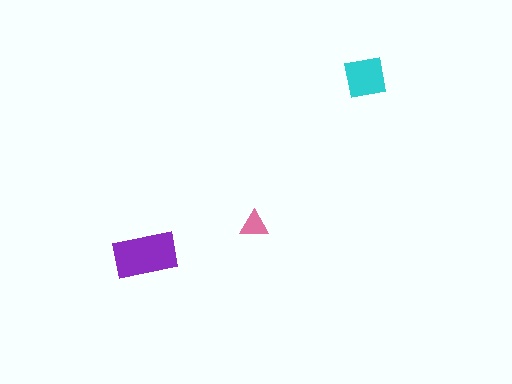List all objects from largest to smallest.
The purple rectangle, the cyan square, the pink triangle.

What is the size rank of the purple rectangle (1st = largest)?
1st.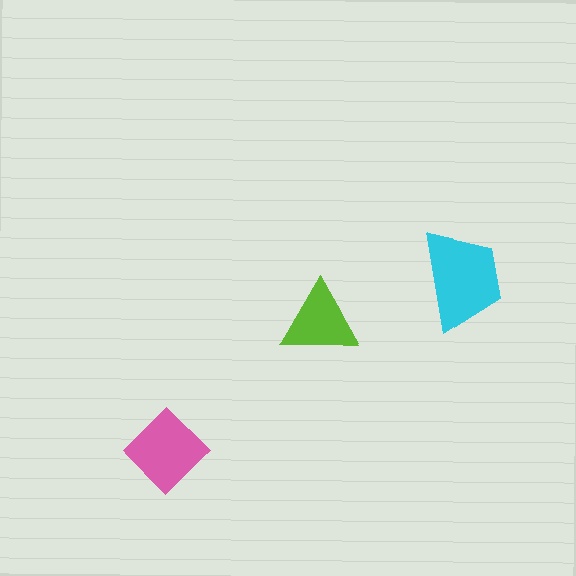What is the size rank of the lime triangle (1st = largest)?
3rd.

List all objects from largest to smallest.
The cyan trapezoid, the pink diamond, the lime triangle.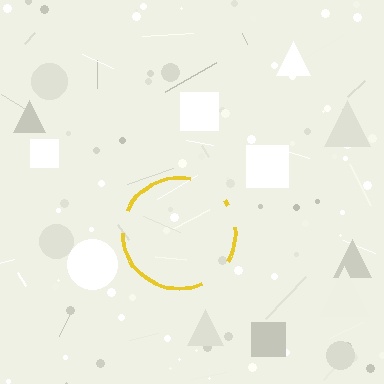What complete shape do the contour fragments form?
The contour fragments form a circle.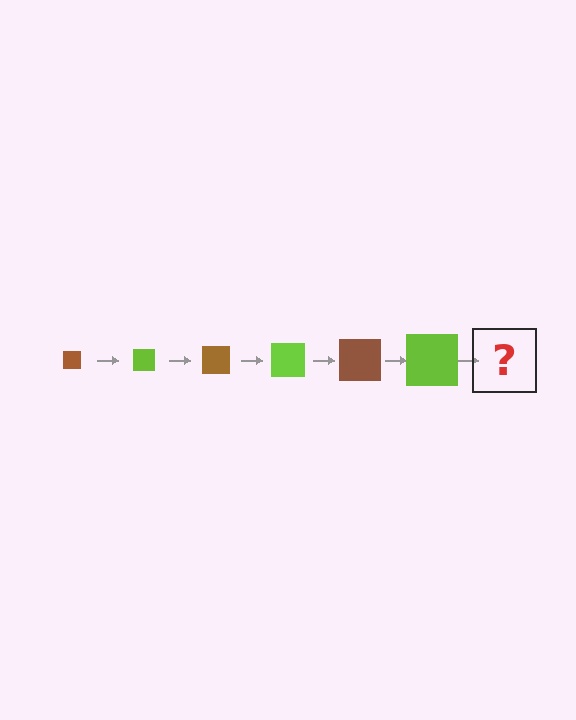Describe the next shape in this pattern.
It should be a brown square, larger than the previous one.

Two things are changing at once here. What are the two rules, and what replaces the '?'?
The two rules are that the square grows larger each step and the color cycles through brown and lime. The '?' should be a brown square, larger than the previous one.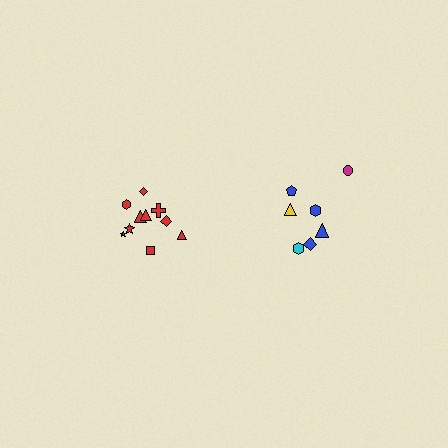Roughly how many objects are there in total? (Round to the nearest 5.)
Roughly 15 objects in total.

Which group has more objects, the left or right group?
The left group.